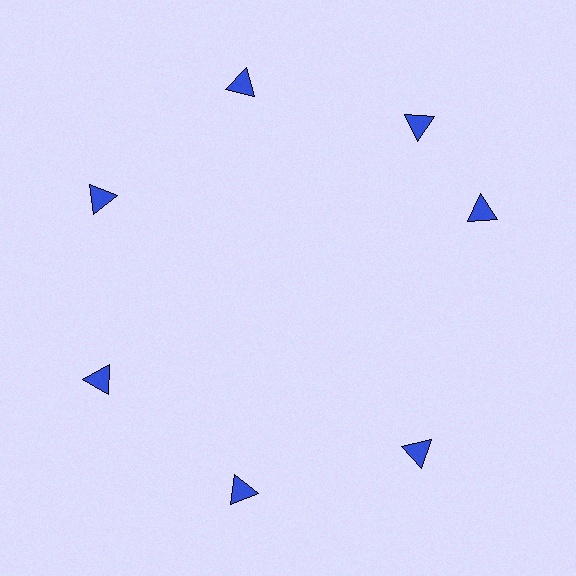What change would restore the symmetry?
The symmetry would be restored by rotating it back into even spacing with its neighbors so that all 7 triangles sit at equal angles and equal distance from the center.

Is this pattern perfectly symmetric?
No. The 7 blue triangles are arranged in a ring, but one element near the 3 o'clock position is rotated out of alignment along the ring, breaking the 7-fold rotational symmetry.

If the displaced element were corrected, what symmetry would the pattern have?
It would have 7-fold rotational symmetry — the pattern would map onto itself every 51 degrees.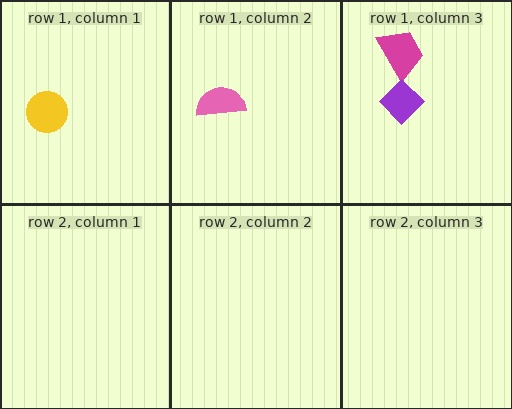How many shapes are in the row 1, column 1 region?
1.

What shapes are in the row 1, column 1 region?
The yellow circle.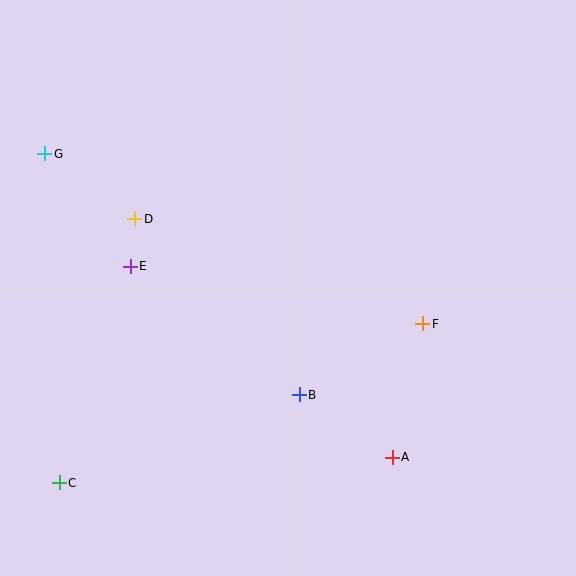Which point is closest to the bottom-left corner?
Point C is closest to the bottom-left corner.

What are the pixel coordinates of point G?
Point G is at (45, 154).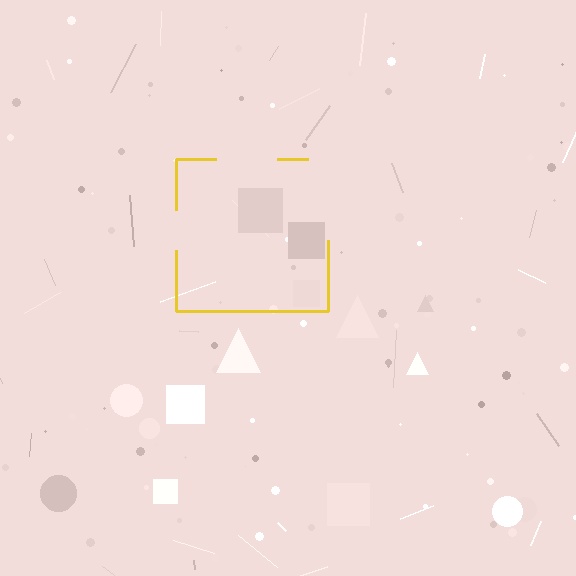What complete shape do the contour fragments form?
The contour fragments form a square.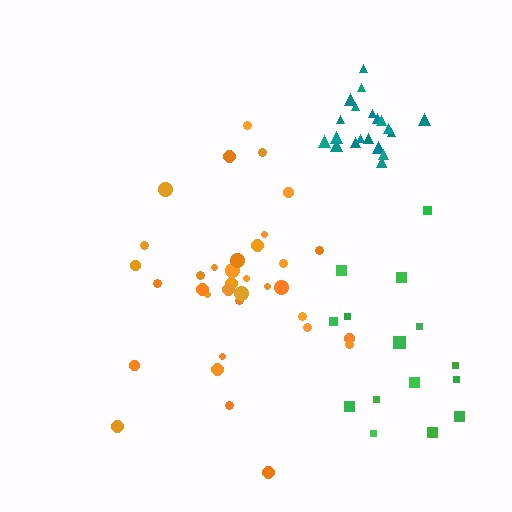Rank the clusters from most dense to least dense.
teal, orange, green.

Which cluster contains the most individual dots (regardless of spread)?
Orange (35).